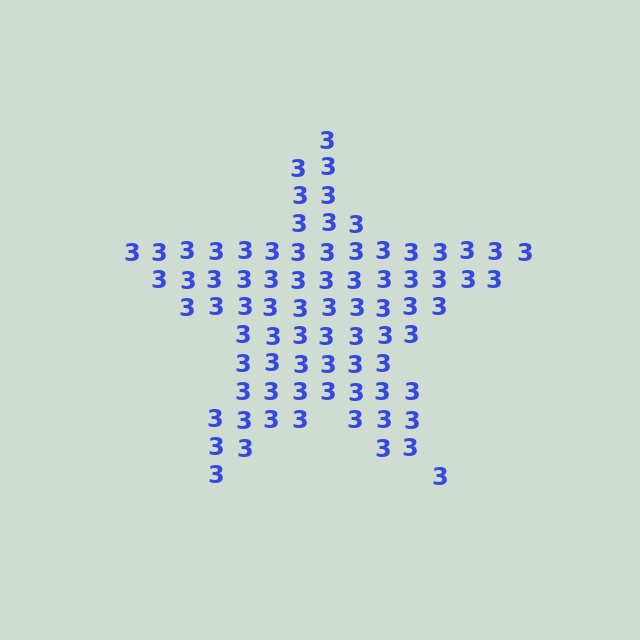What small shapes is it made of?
It is made of small digit 3's.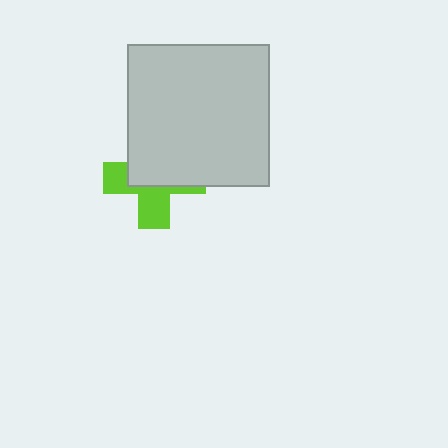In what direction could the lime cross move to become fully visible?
The lime cross could move down. That would shift it out from behind the light gray square entirely.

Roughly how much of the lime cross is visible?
A small part of it is visible (roughly 43%).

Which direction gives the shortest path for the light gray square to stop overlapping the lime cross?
Moving up gives the shortest separation.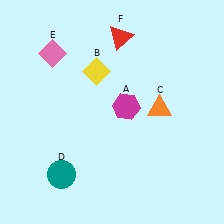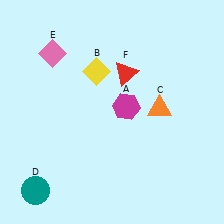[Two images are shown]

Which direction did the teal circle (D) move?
The teal circle (D) moved left.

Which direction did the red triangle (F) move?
The red triangle (F) moved down.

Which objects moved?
The objects that moved are: the teal circle (D), the red triangle (F).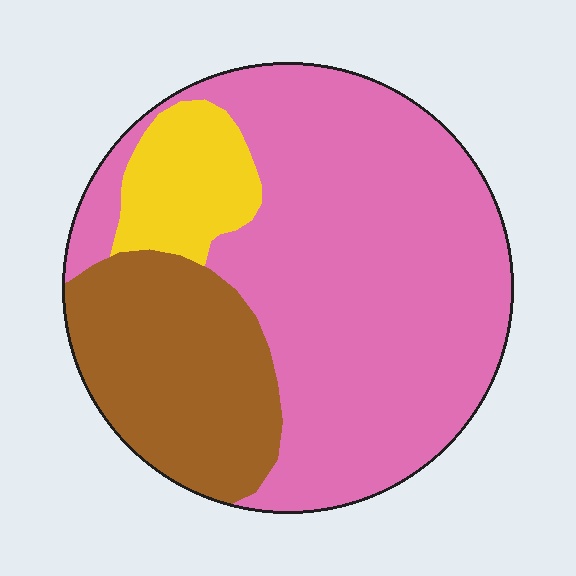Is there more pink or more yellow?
Pink.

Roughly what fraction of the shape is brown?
Brown covers around 25% of the shape.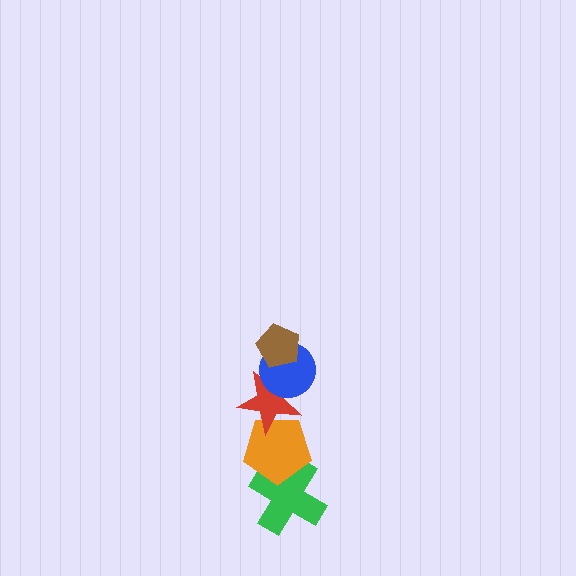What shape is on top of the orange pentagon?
The red star is on top of the orange pentagon.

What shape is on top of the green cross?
The orange pentagon is on top of the green cross.